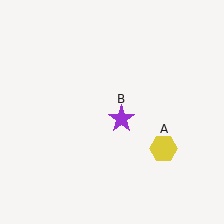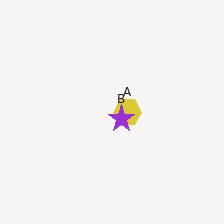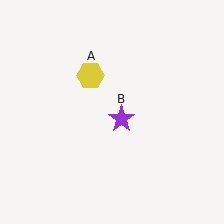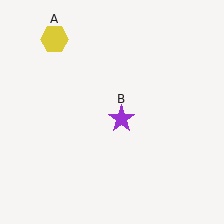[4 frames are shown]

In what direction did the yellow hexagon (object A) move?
The yellow hexagon (object A) moved up and to the left.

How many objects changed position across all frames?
1 object changed position: yellow hexagon (object A).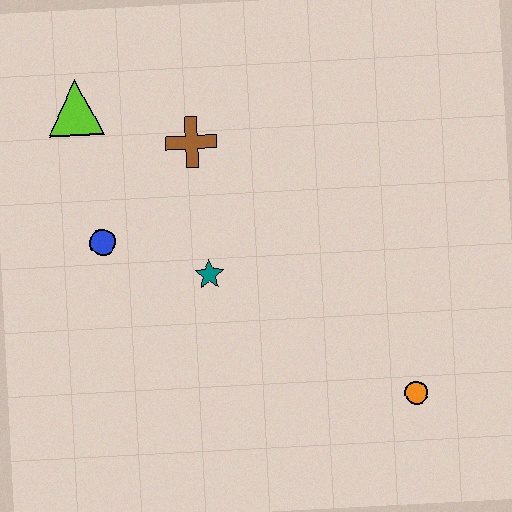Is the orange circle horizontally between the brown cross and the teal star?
No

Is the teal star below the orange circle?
No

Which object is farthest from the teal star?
The orange circle is farthest from the teal star.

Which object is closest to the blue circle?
The teal star is closest to the blue circle.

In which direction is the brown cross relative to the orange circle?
The brown cross is above the orange circle.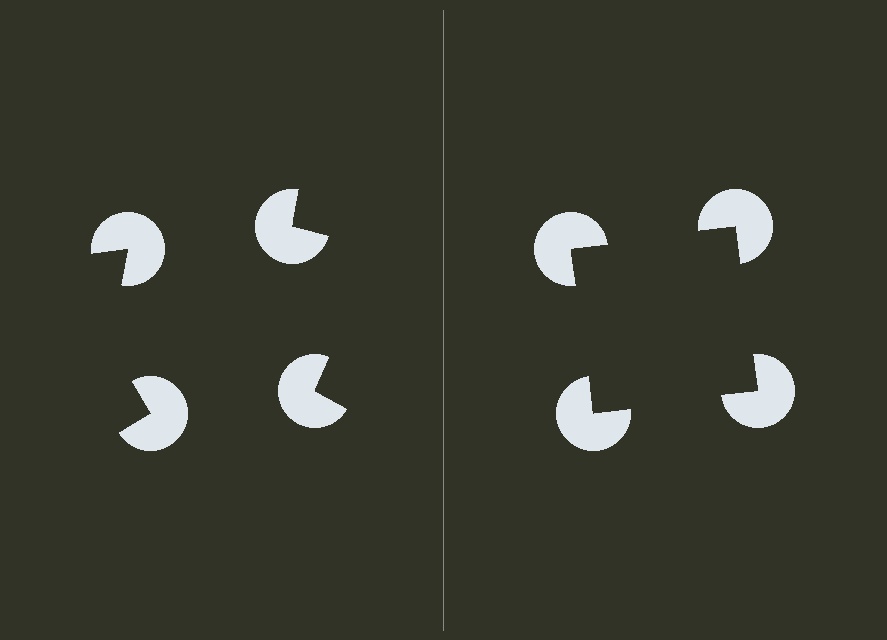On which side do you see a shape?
An illusory square appears on the right side. On the left side the wedge cuts are rotated, so no coherent shape forms.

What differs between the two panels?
The pac-man discs are positioned identically on both sides; only the wedge orientations differ. On the right they align to a square; on the left they are misaligned.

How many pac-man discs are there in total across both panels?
8 — 4 on each side.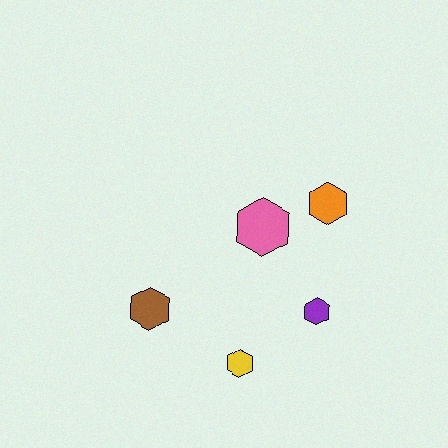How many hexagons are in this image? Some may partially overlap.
There are 5 hexagons.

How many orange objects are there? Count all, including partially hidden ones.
There is 1 orange object.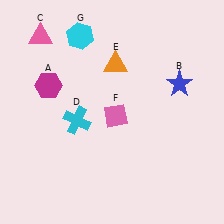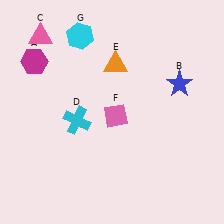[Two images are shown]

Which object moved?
The magenta hexagon (A) moved up.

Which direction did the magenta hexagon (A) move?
The magenta hexagon (A) moved up.